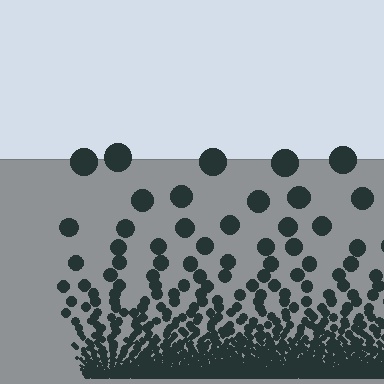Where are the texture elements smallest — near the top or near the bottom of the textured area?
Near the bottom.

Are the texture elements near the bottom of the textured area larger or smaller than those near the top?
Smaller. The gradient is inverted — elements near the bottom are smaller and denser.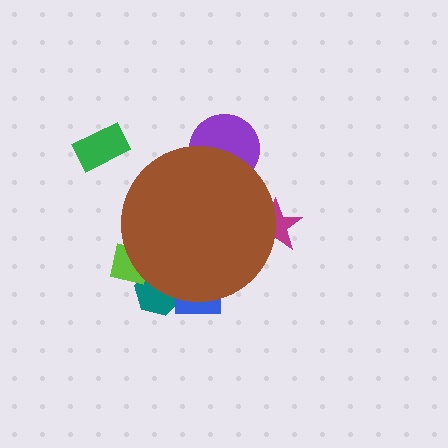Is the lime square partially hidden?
Yes, the lime square is partially hidden behind the brown circle.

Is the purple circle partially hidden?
Yes, the purple circle is partially hidden behind the brown circle.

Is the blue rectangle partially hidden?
Yes, the blue rectangle is partially hidden behind the brown circle.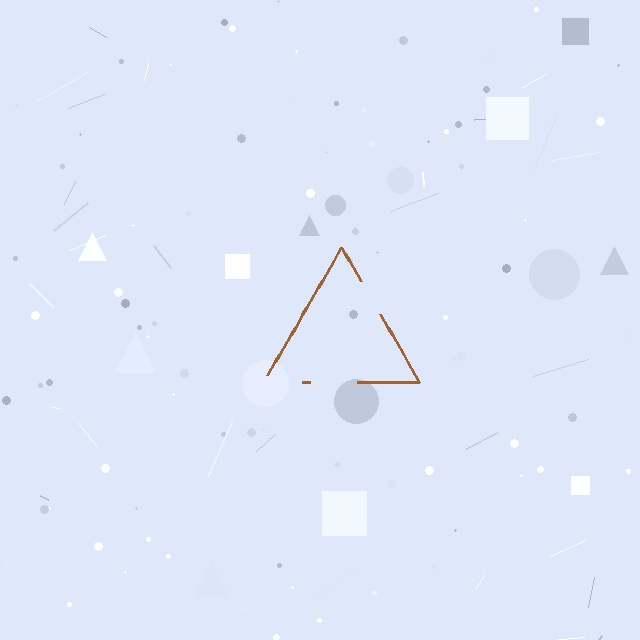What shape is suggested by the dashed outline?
The dashed outline suggests a triangle.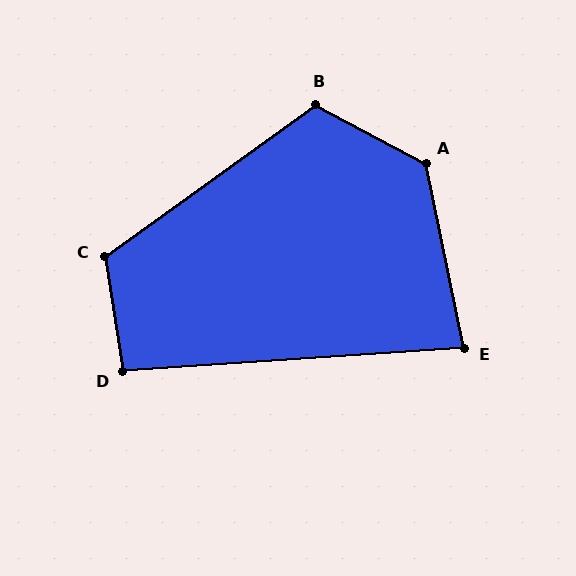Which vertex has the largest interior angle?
A, at approximately 130 degrees.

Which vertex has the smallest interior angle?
E, at approximately 82 degrees.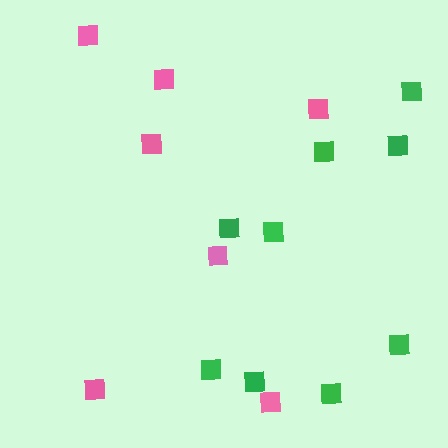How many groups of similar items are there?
There are 2 groups: one group of green squares (9) and one group of pink squares (7).